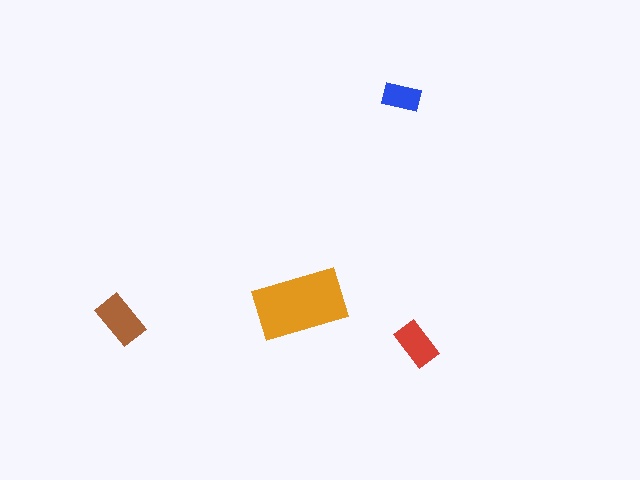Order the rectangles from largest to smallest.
the orange one, the brown one, the red one, the blue one.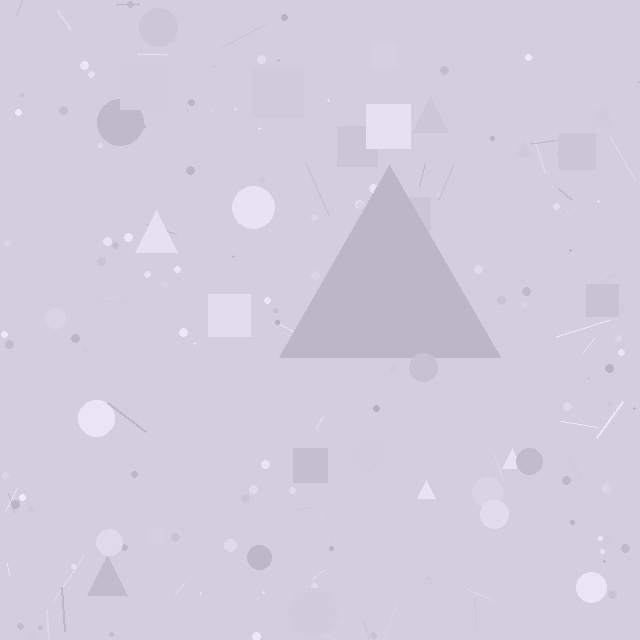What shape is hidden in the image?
A triangle is hidden in the image.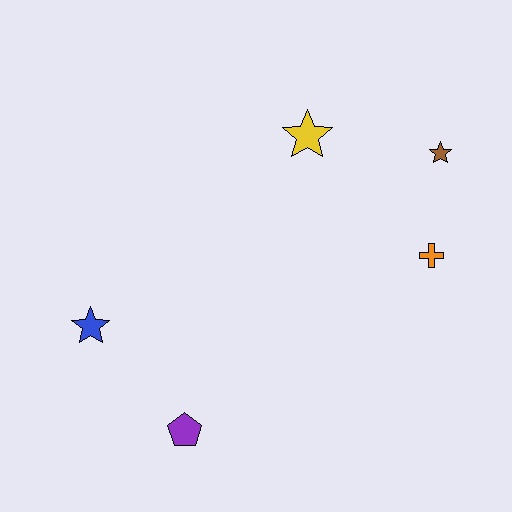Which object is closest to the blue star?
The purple pentagon is closest to the blue star.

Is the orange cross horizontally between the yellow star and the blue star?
No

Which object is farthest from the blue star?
The brown star is farthest from the blue star.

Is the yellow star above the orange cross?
Yes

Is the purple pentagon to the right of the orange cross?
No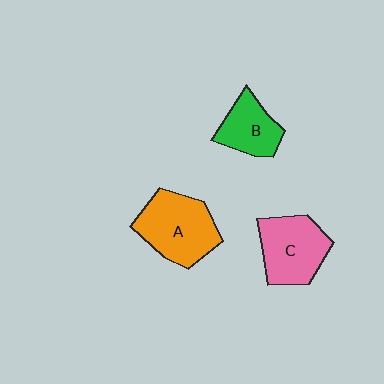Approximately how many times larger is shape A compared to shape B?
Approximately 1.6 times.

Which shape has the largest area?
Shape A (orange).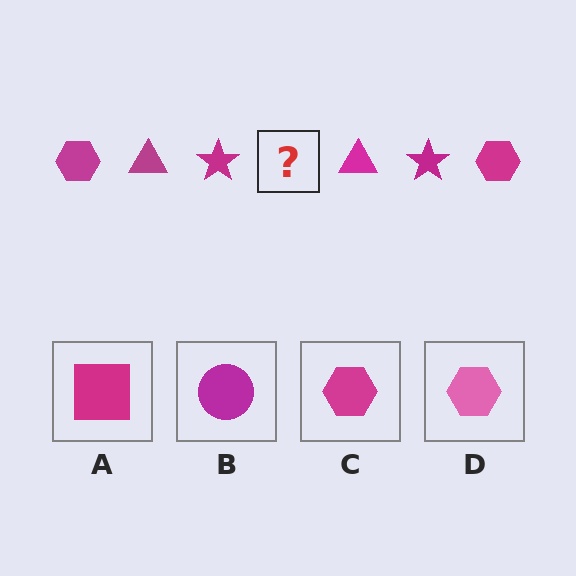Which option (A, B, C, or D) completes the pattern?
C.